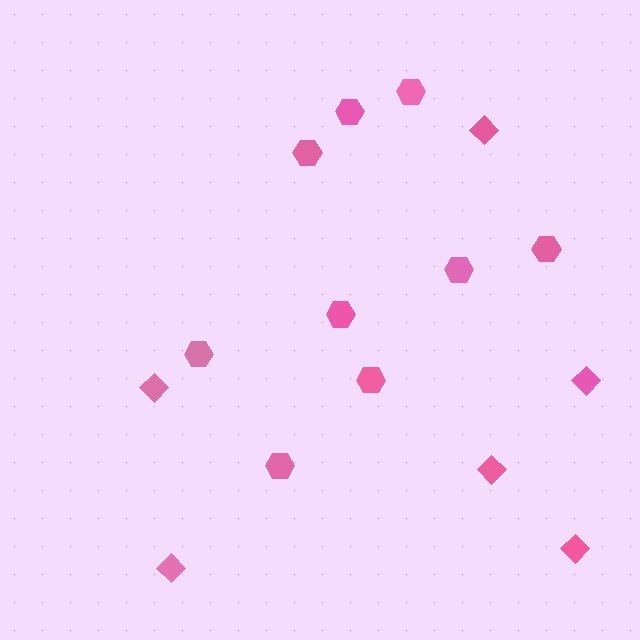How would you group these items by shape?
There are 2 groups: one group of hexagons (9) and one group of diamonds (6).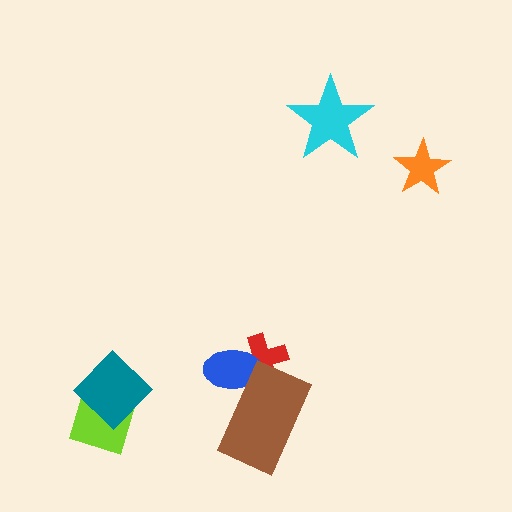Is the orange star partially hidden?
No, no other shape covers it.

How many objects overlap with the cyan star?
0 objects overlap with the cyan star.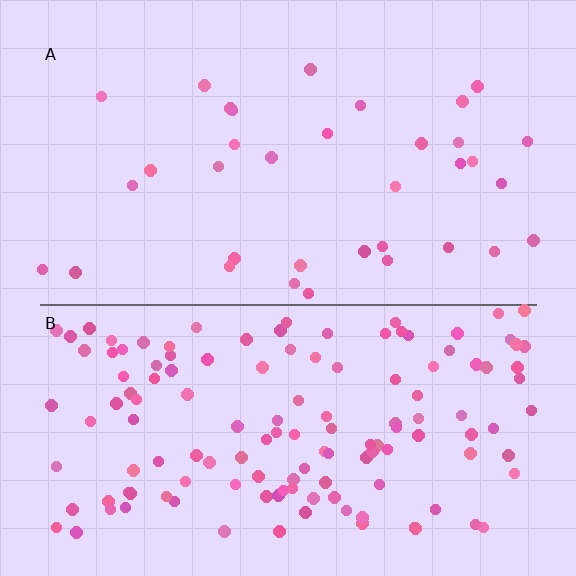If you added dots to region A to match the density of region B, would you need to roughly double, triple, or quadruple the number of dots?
Approximately quadruple.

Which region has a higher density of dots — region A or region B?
B (the bottom).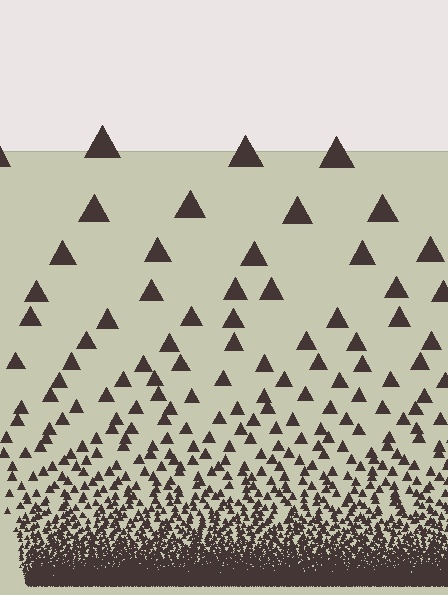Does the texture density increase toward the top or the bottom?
Density increases toward the bottom.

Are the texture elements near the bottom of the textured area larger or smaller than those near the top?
Smaller. The gradient is inverted — elements near the bottom are smaller and denser.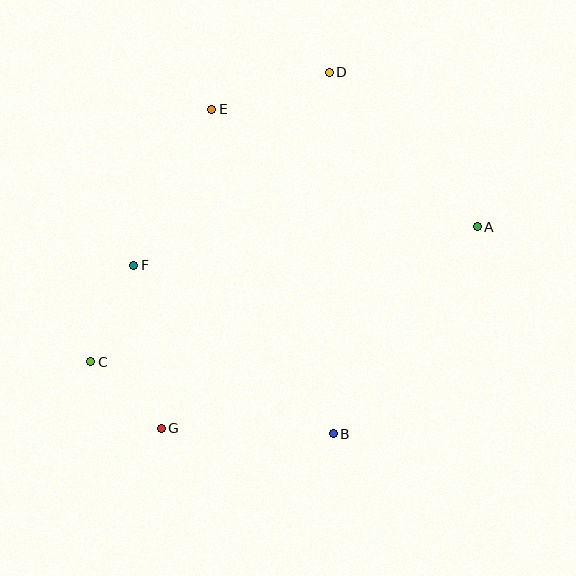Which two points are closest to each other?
Points C and G are closest to each other.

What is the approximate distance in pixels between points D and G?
The distance between D and G is approximately 394 pixels.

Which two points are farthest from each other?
Points A and C are farthest from each other.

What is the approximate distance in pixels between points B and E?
The distance between B and E is approximately 346 pixels.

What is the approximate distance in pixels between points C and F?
The distance between C and F is approximately 106 pixels.